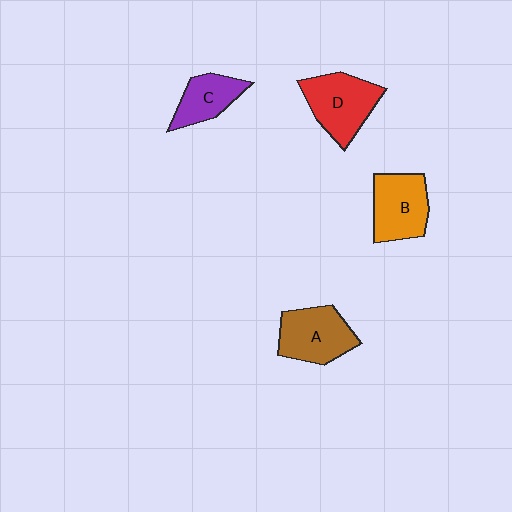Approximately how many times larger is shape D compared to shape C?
Approximately 1.5 times.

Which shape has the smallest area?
Shape C (purple).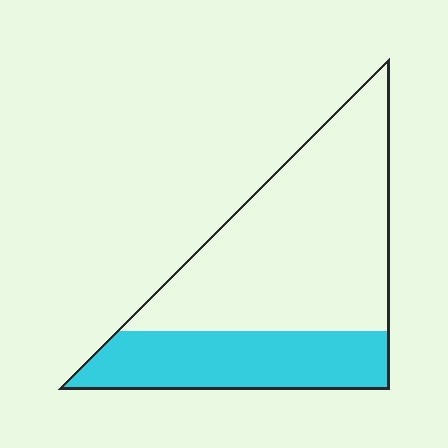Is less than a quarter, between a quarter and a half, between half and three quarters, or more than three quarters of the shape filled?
Between a quarter and a half.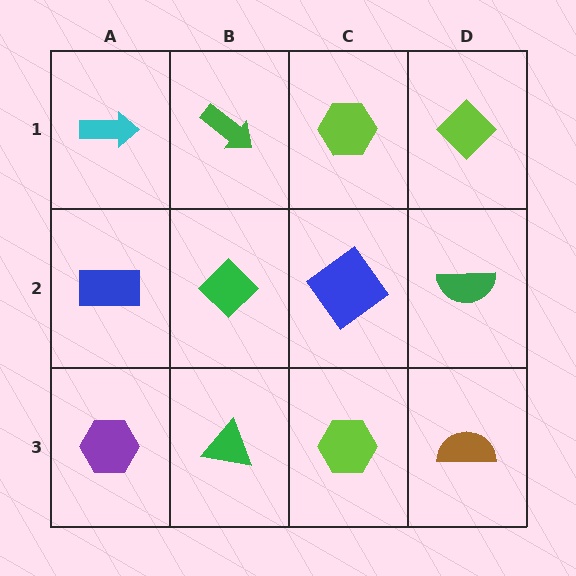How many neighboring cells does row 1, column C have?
3.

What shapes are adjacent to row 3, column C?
A blue diamond (row 2, column C), a green triangle (row 3, column B), a brown semicircle (row 3, column D).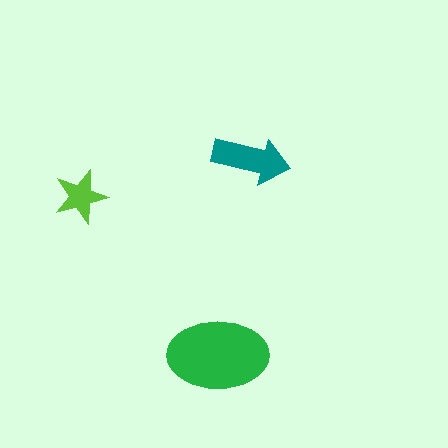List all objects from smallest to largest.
The lime star, the teal arrow, the green ellipse.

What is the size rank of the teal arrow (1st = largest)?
2nd.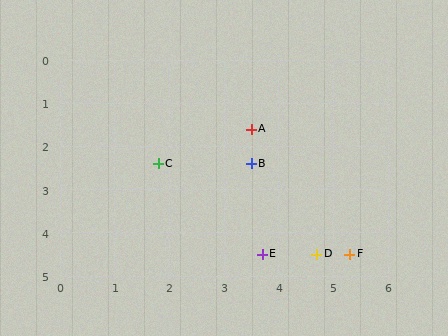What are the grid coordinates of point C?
Point C is at approximately (1.8, 2.4).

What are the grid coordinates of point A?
Point A is at approximately (3.5, 1.6).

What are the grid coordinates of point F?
Point F is at approximately (5.3, 4.5).